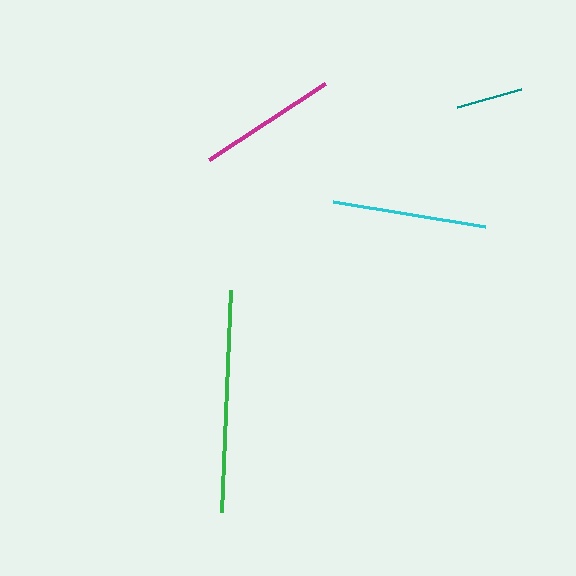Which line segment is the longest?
The green line is the longest at approximately 222 pixels.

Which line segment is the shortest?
The teal line is the shortest at approximately 67 pixels.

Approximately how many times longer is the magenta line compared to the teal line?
The magenta line is approximately 2.1 times the length of the teal line.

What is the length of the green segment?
The green segment is approximately 222 pixels long.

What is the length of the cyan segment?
The cyan segment is approximately 154 pixels long.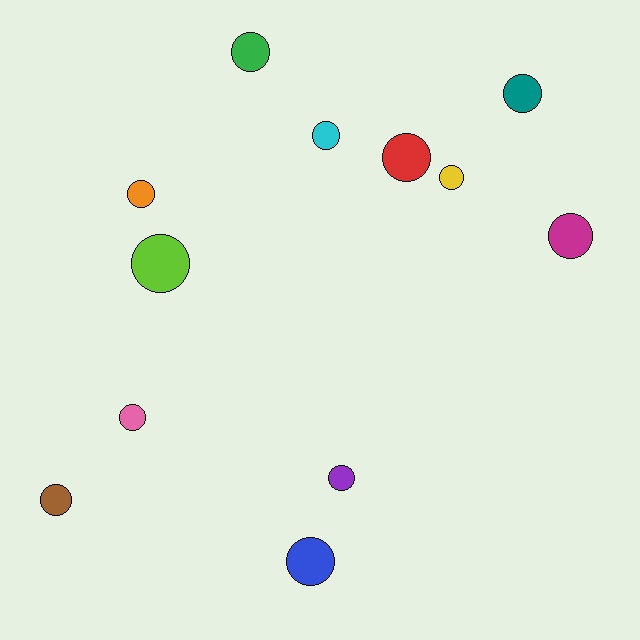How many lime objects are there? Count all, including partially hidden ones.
There is 1 lime object.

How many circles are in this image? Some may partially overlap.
There are 12 circles.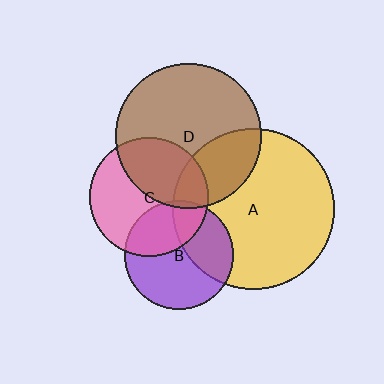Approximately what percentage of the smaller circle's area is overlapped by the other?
Approximately 40%.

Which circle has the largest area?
Circle A (yellow).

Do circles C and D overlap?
Yes.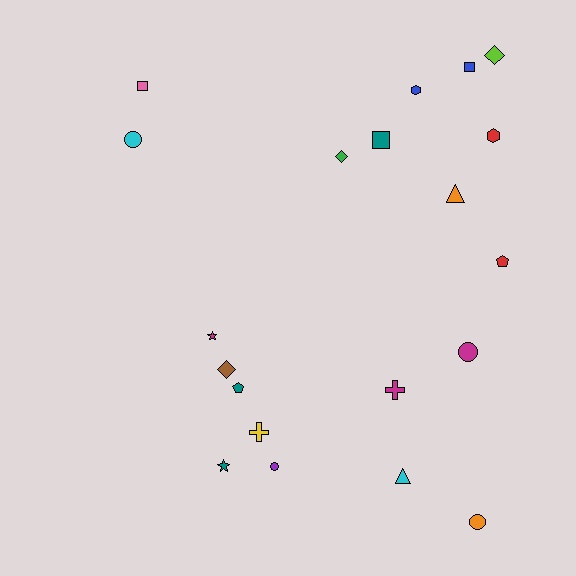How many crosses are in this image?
There are 2 crosses.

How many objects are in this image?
There are 20 objects.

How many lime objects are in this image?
There is 1 lime object.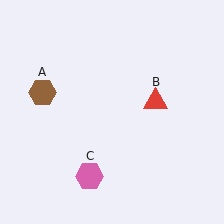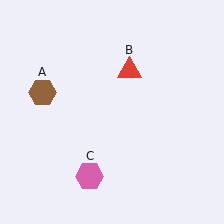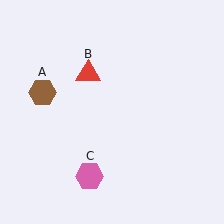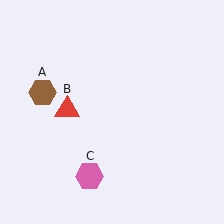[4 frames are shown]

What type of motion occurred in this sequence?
The red triangle (object B) rotated counterclockwise around the center of the scene.